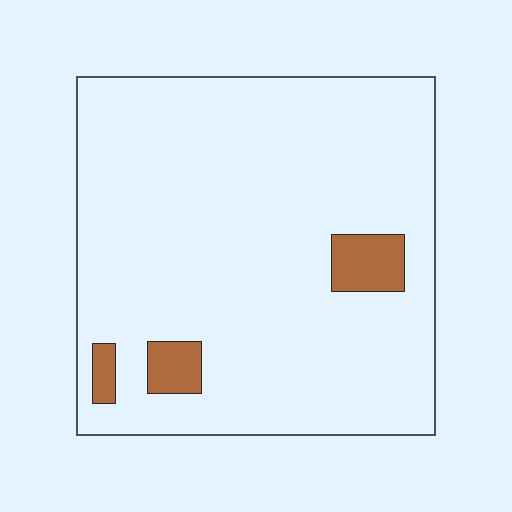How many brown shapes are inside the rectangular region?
3.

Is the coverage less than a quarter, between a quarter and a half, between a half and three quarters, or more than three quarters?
Less than a quarter.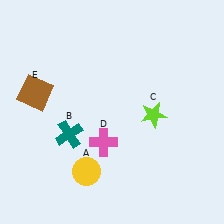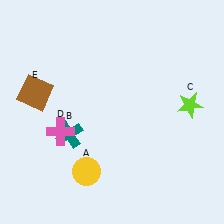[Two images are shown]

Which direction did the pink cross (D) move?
The pink cross (D) moved left.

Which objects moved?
The objects that moved are: the lime star (C), the pink cross (D).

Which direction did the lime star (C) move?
The lime star (C) moved right.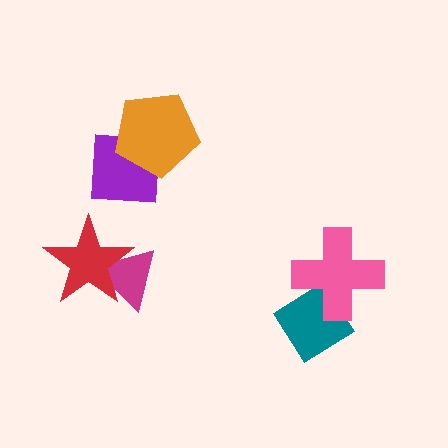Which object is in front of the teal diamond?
The pink cross is in front of the teal diamond.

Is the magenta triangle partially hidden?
Yes, it is partially covered by another shape.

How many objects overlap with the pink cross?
1 object overlaps with the pink cross.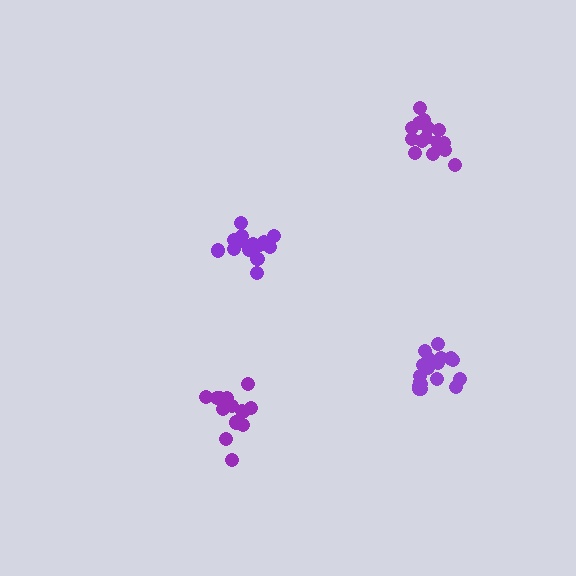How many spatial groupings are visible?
There are 4 spatial groupings.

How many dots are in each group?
Group 1: 15 dots, Group 2: 15 dots, Group 3: 15 dots, Group 4: 18 dots (63 total).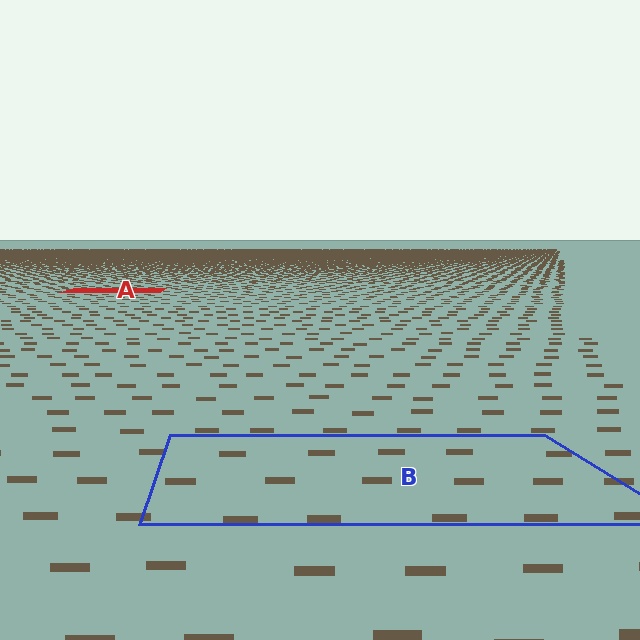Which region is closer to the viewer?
Region B is closer. The texture elements there are larger and more spread out.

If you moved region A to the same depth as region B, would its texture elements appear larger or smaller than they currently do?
They would appear larger. At a closer depth, the same texture elements are projected at a bigger on-screen size.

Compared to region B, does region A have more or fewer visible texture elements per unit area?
Region A has more texture elements per unit area — they are packed more densely because it is farther away.